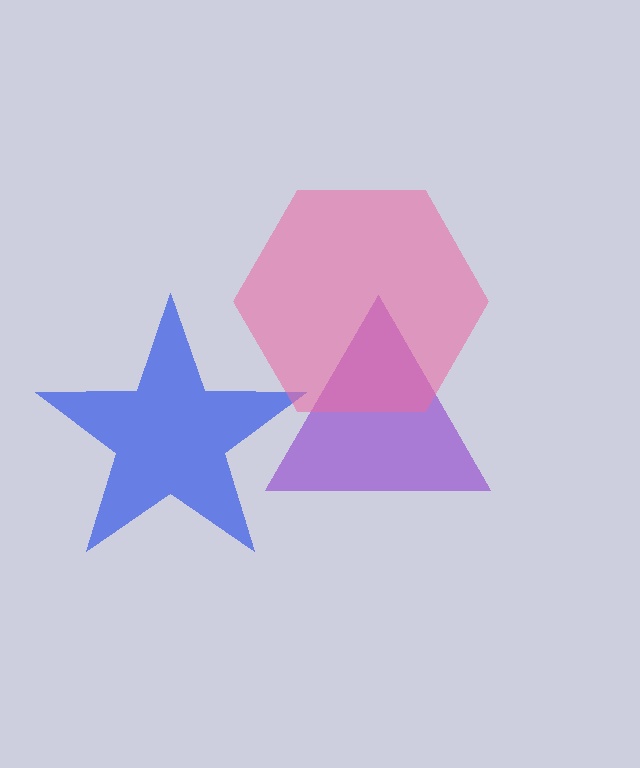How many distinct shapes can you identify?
There are 3 distinct shapes: a blue star, a purple triangle, a pink hexagon.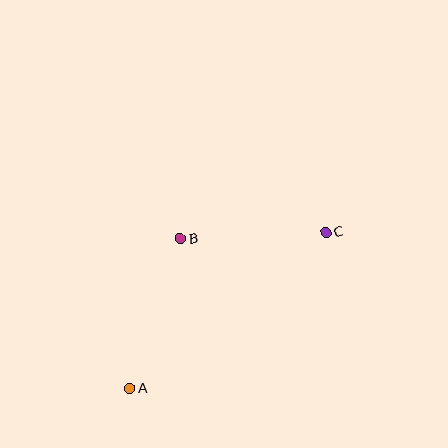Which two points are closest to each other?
Points B and C are closest to each other.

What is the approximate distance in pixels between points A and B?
The distance between A and B is approximately 158 pixels.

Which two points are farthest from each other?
Points A and C are farthest from each other.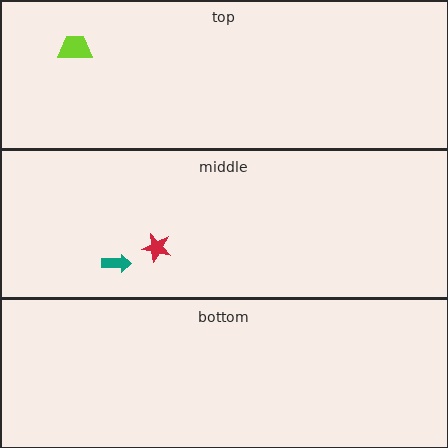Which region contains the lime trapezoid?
The top region.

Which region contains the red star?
The middle region.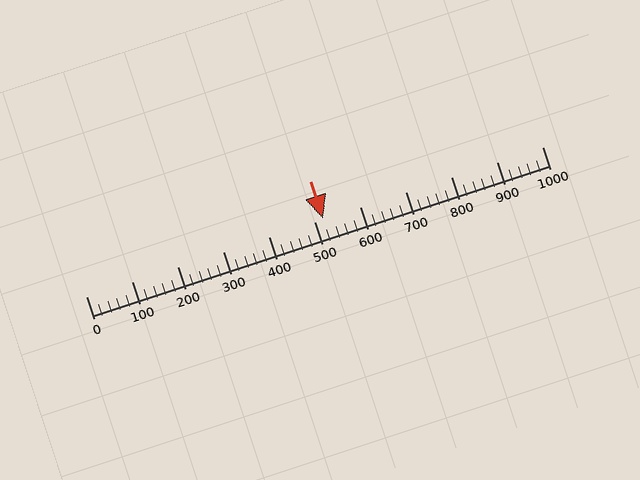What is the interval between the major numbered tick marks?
The major tick marks are spaced 100 units apart.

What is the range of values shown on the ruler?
The ruler shows values from 0 to 1000.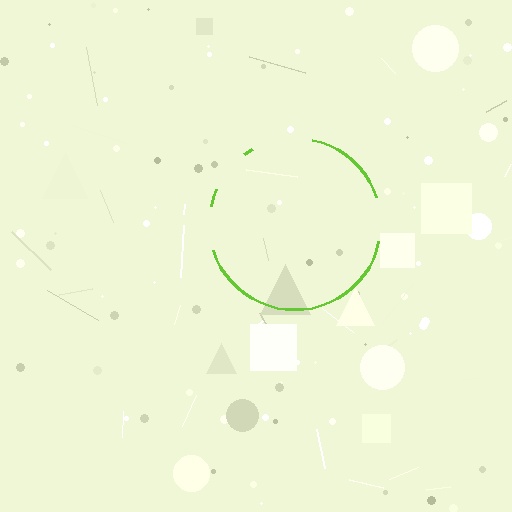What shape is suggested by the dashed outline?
The dashed outline suggests a circle.